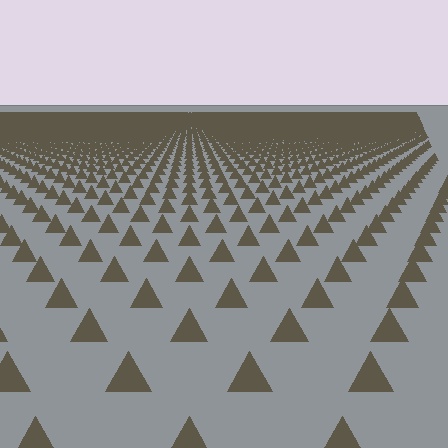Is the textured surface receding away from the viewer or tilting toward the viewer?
The surface is receding away from the viewer. Texture elements get smaller and denser toward the top.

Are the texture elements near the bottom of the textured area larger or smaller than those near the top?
Larger. Near the bottom, elements are closer to the viewer and appear at a bigger on-screen size.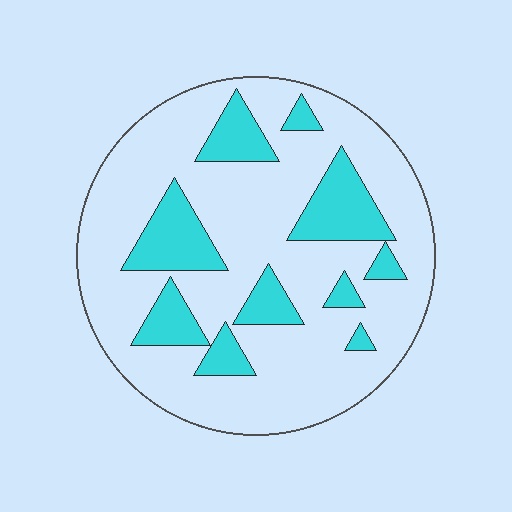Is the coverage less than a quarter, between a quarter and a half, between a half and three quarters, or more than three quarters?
Less than a quarter.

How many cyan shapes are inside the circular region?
10.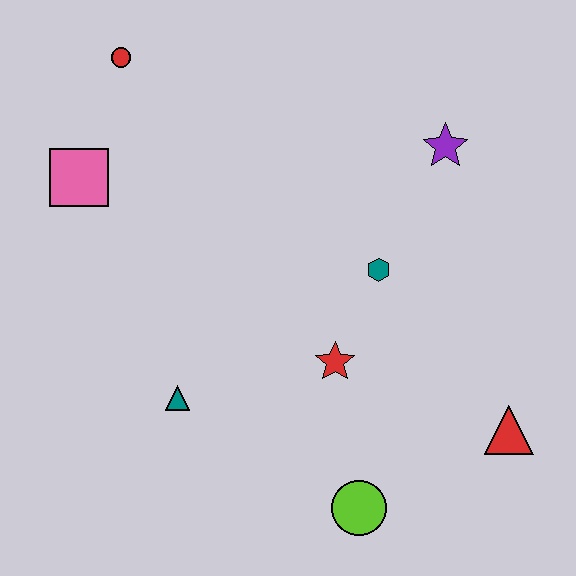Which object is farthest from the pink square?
The red triangle is farthest from the pink square.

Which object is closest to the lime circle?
The red star is closest to the lime circle.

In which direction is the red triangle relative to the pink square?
The red triangle is to the right of the pink square.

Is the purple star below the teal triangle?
No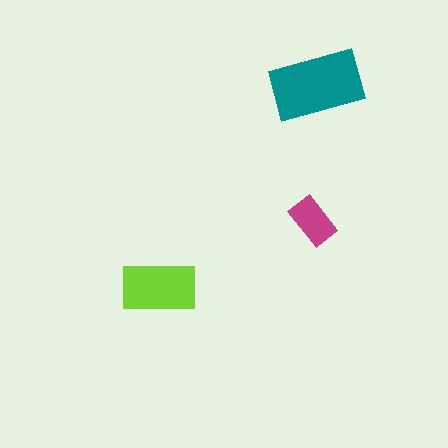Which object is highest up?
The teal rectangle is topmost.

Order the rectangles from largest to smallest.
the teal one, the lime one, the magenta one.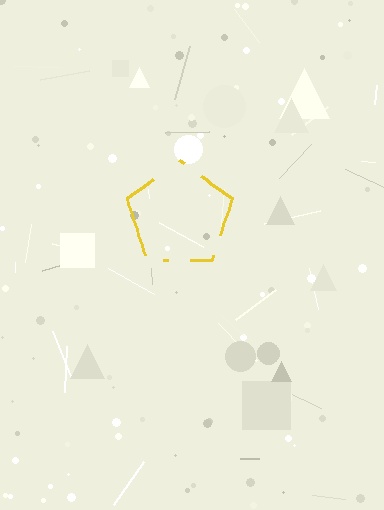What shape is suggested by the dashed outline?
The dashed outline suggests a pentagon.